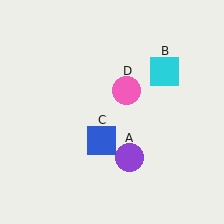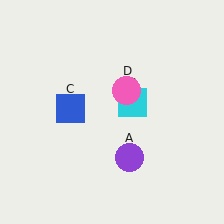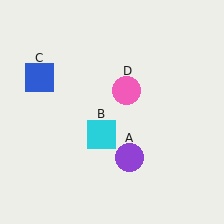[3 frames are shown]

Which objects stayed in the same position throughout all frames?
Purple circle (object A) and pink circle (object D) remained stationary.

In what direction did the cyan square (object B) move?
The cyan square (object B) moved down and to the left.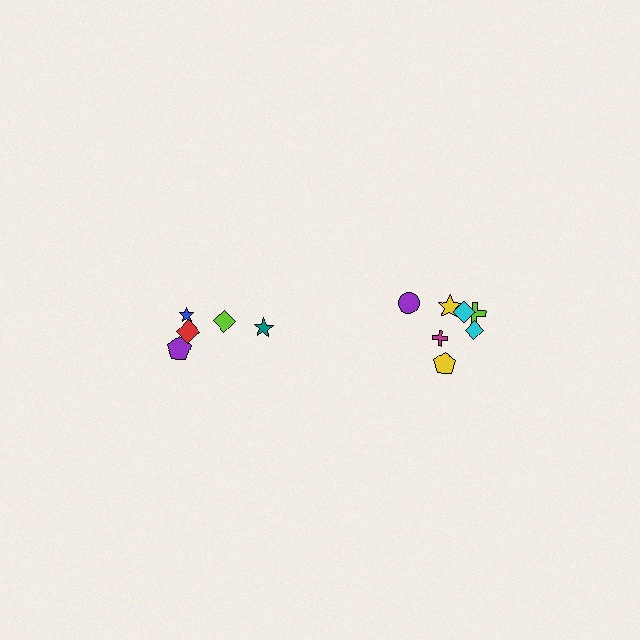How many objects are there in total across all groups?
There are 12 objects.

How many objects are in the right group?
There are 7 objects.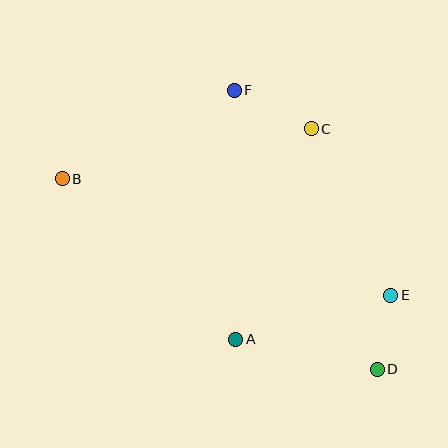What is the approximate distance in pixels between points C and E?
The distance between C and E is approximately 185 pixels.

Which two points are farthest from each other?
Points B and D are farthest from each other.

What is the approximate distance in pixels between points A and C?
The distance between A and C is approximately 224 pixels.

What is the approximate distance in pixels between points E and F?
The distance between E and F is approximately 258 pixels.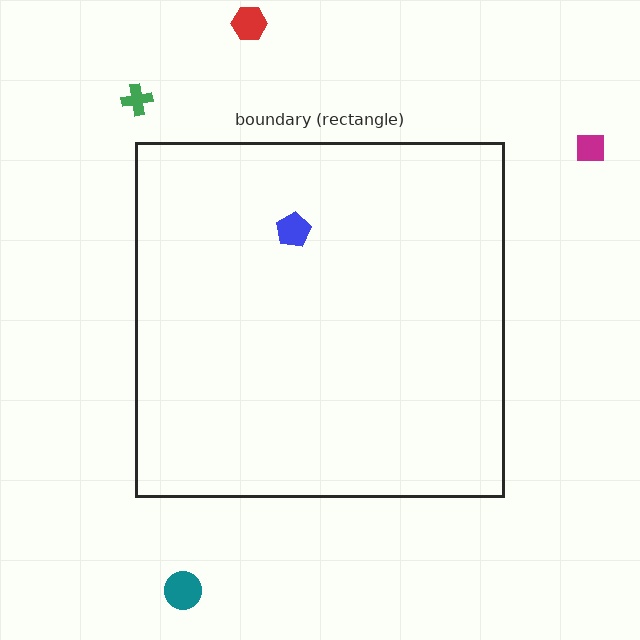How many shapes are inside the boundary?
1 inside, 4 outside.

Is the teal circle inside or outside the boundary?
Outside.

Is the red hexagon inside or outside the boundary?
Outside.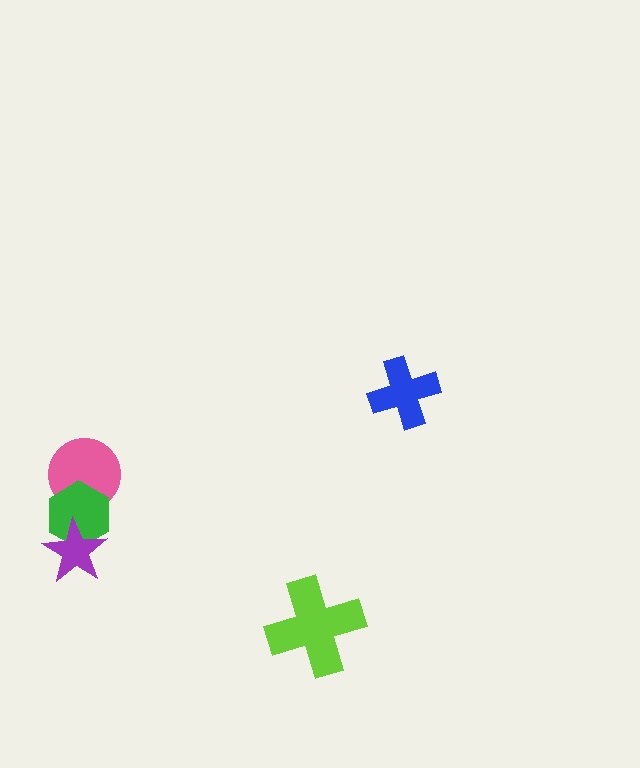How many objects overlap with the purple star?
1 object overlaps with the purple star.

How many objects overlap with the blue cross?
0 objects overlap with the blue cross.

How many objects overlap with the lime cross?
0 objects overlap with the lime cross.